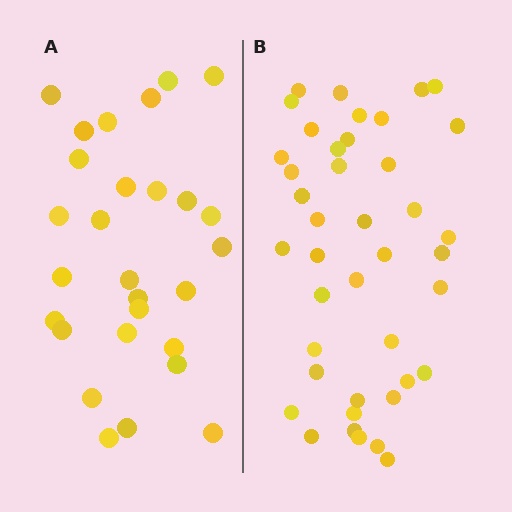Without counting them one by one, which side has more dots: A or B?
Region B (the right region) has more dots.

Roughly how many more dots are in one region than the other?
Region B has approximately 15 more dots than region A.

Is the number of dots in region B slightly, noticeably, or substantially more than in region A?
Region B has substantially more. The ratio is roughly 1.5 to 1.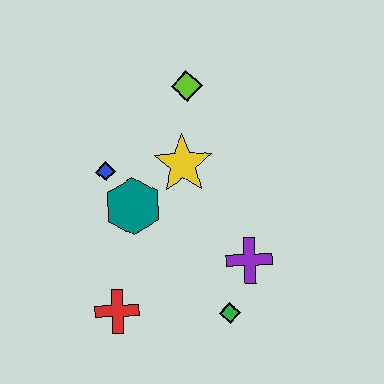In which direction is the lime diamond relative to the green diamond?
The lime diamond is above the green diamond.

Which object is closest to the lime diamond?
The yellow star is closest to the lime diamond.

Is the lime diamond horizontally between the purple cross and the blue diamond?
Yes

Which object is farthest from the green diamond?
The lime diamond is farthest from the green diamond.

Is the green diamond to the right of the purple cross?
No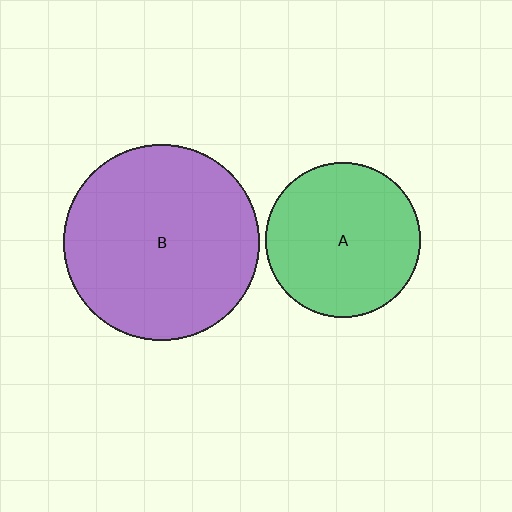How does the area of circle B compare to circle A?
Approximately 1.6 times.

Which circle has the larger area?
Circle B (purple).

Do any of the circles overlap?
No, none of the circles overlap.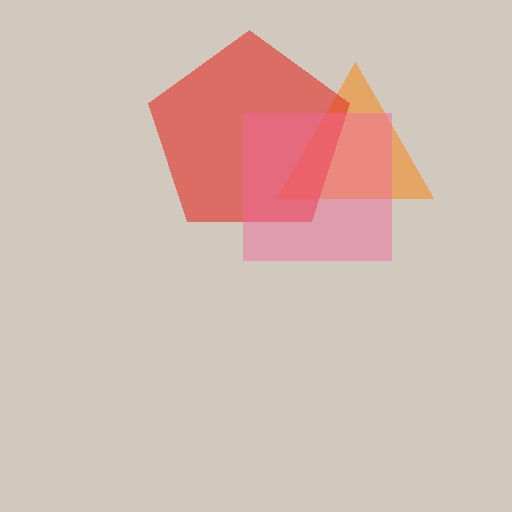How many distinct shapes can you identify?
There are 3 distinct shapes: an orange triangle, a red pentagon, a pink square.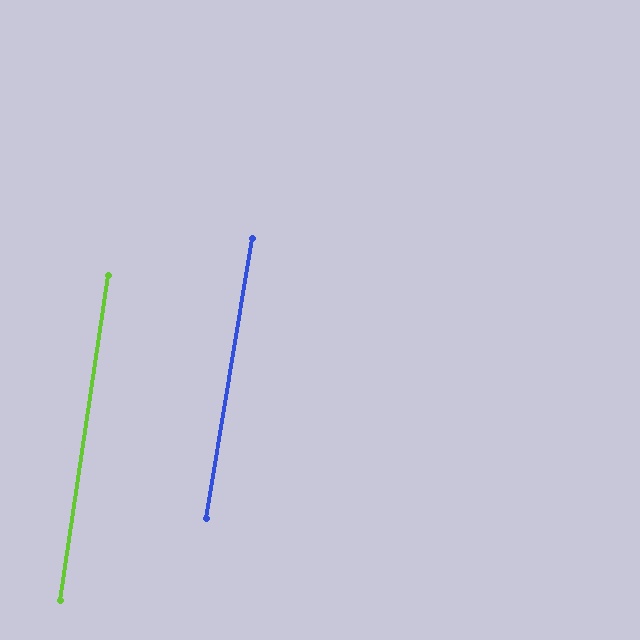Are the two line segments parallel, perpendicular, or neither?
Parallel — their directions differ by only 0.9°.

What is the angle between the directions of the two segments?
Approximately 1 degree.